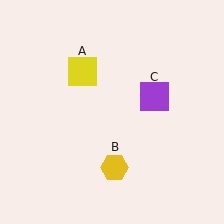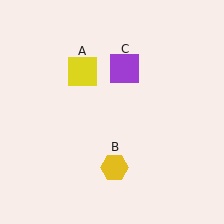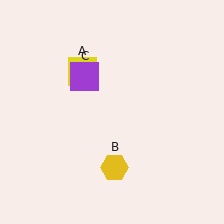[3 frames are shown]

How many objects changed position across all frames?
1 object changed position: purple square (object C).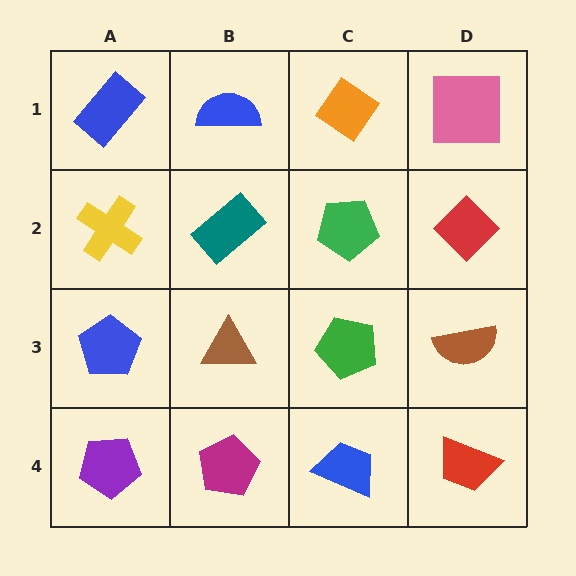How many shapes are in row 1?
4 shapes.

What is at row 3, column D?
A brown semicircle.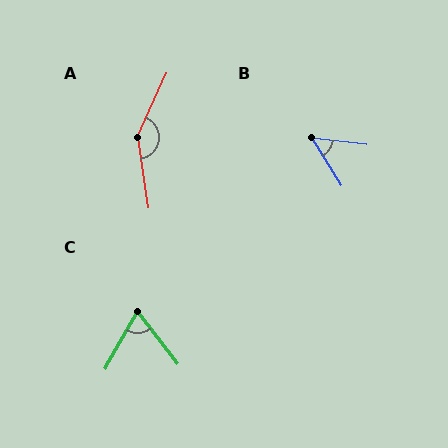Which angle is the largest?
A, at approximately 147 degrees.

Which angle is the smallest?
B, at approximately 51 degrees.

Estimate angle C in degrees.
Approximately 67 degrees.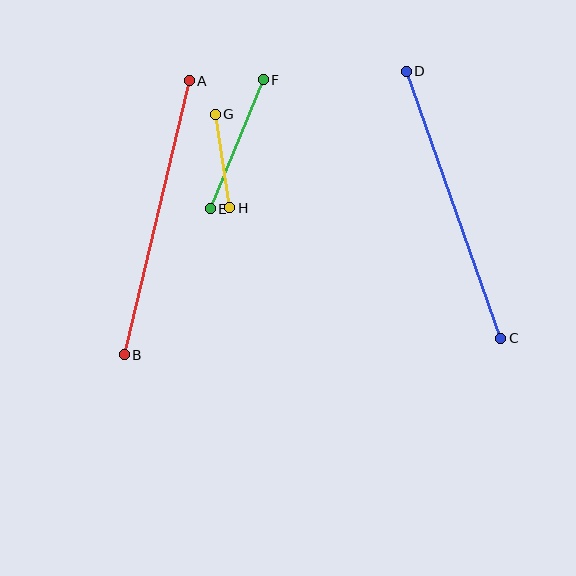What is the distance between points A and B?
The distance is approximately 282 pixels.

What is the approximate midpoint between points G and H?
The midpoint is at approximately (223, 161) pixels.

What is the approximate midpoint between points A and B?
The midpoint is at approximately (157, 218) pixels.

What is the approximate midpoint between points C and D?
The midpoint is at approximately (454, 205) pixels.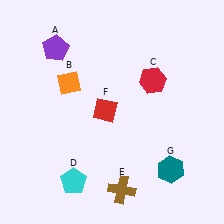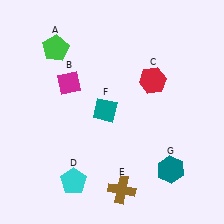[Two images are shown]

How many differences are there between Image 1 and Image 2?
There are 3 differences between the two images.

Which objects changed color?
A changed from purple to green. B changed from orange to magenta. F changed from red to teal.